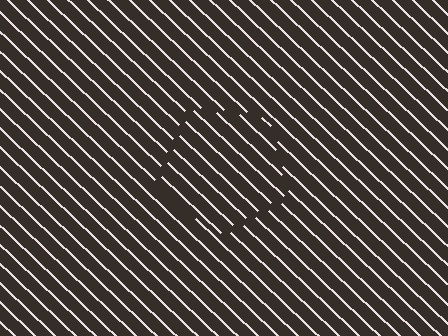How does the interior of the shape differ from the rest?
The interior of the shape contains the same grating, shifted by half a period — the contour is defined by the phase discontinuity where line-ends from the inner and outer gratings abut.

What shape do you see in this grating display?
An illusory pentagon. The interior of the shape contains the same grating, shifted by half a period — the contour is defined by the phase discontinuity where line-ends from the inner and outer gratings abut.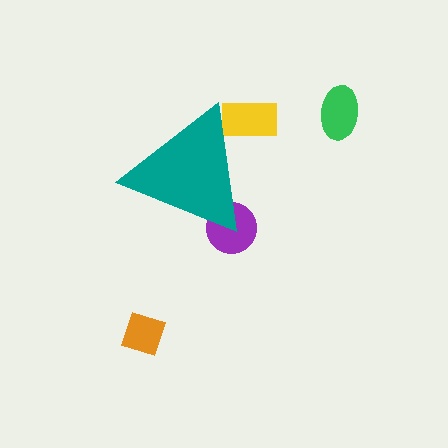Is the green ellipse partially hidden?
No, the green ellipse is fully visible.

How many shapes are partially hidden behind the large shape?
2 shapes are partially hidden.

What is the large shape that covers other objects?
A teal triangle.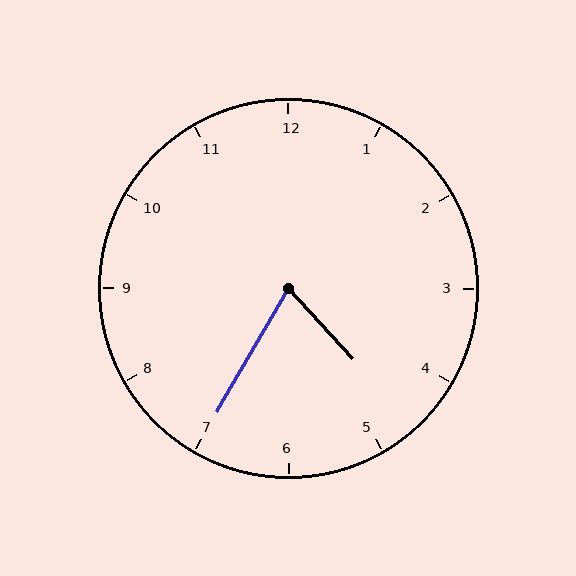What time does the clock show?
4:35.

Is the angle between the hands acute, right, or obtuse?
It is acute.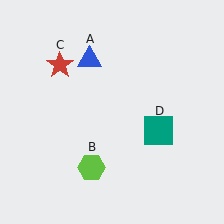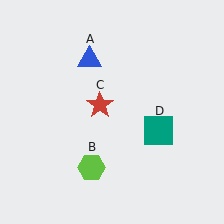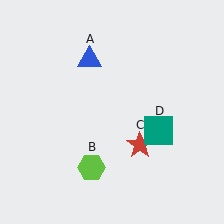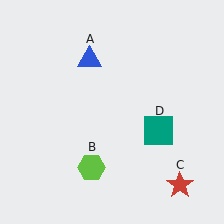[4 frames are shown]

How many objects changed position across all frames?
1 object changed position: red star (object C).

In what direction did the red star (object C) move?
The red star (object C) moved down and to the right.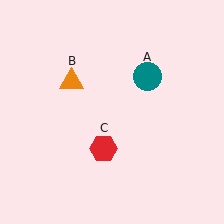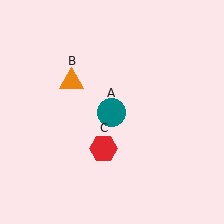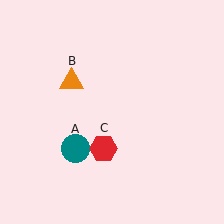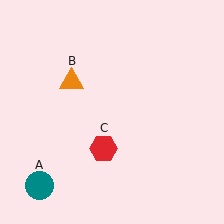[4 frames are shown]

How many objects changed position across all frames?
1 object changed position: teal circle (object A).